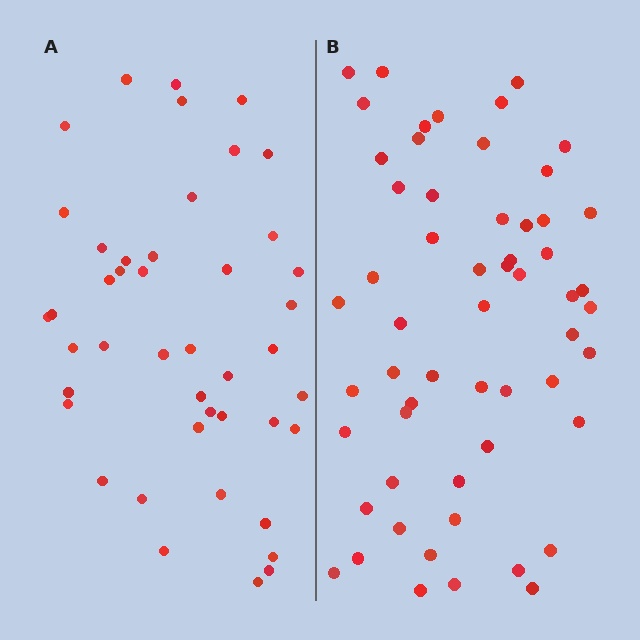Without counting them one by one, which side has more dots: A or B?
Region B (the right region) has more dots.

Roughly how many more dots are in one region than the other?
Region B has approximately 15 more dots than region A.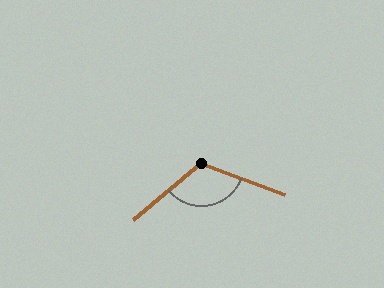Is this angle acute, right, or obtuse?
It is obtuse.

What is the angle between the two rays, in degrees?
Approximately 120 degrees.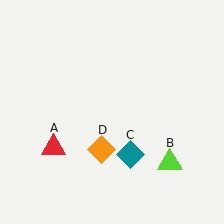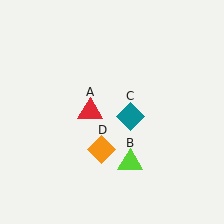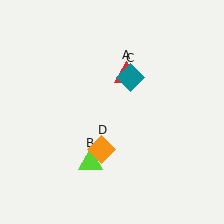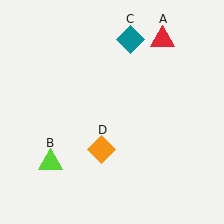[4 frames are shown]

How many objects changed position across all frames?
3 objects changed position: red triangle (object A), lime triangle (object B), teal diamond (object C).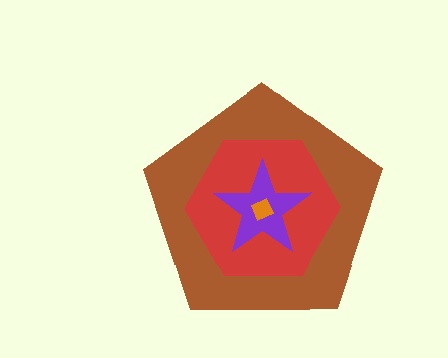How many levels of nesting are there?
4.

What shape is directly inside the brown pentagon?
The red hexagon.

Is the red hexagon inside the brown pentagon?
Yes.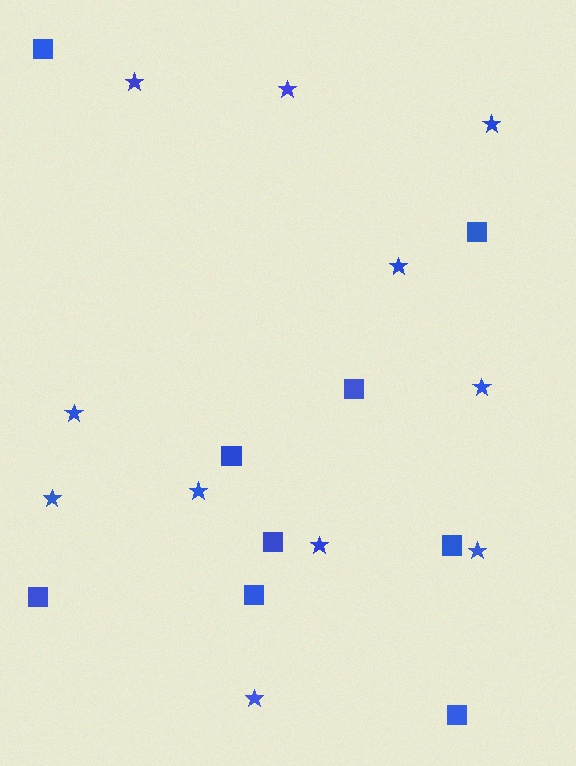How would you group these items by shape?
There are 2 groups: one group of squares (9) and one group of stars (11).